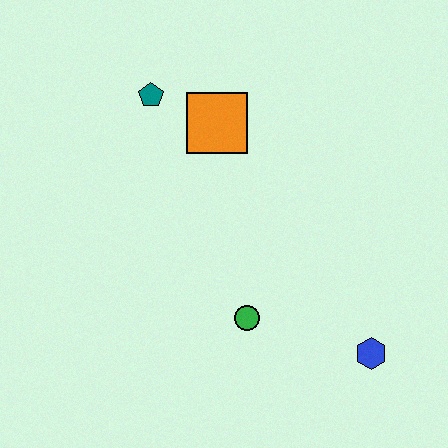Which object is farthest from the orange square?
The blue hexagon is farthest from the orange square.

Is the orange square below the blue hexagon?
No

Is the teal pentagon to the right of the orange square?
No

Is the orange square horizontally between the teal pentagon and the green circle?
Yes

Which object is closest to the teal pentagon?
The orange square is closest to the teal pentagon.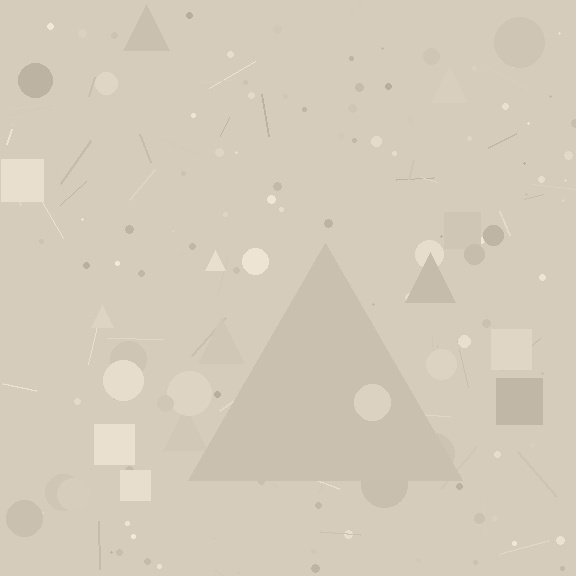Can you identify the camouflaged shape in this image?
The camouflaged shape is a triangle.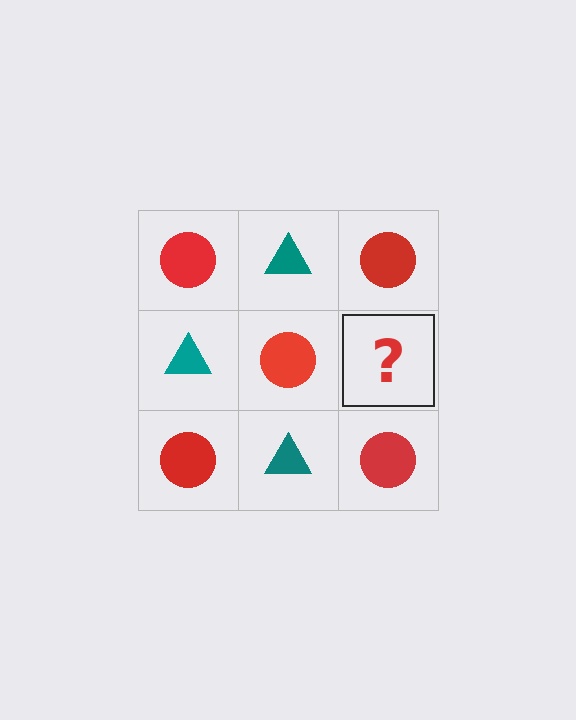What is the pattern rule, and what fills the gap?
The rule is that it alternates red circle and teal triangle in a checkerboard pattern. The gap should be filled with a teal triangle.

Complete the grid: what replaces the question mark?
The question mark should be replaced with a teal triangle.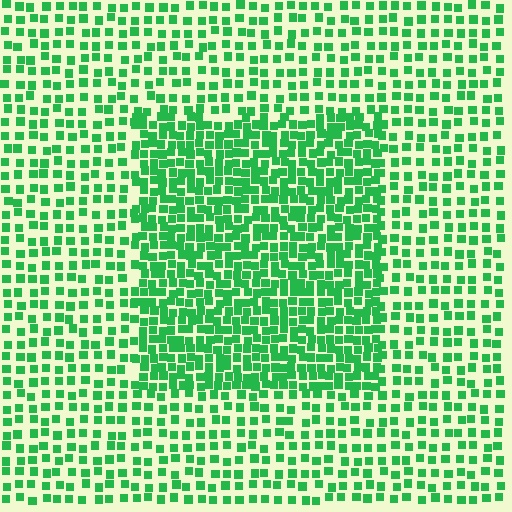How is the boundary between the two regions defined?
The boundary is defined by a change in element density (approximately 1.9x ratio). All elements are the same color, size, and shape.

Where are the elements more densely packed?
The elements are more densely packed inside the rectangle boundary.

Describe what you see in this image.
The image contains small green elements arranged at two different densities. A rectangle-shaped region is visible where the elements are more densely packed than the surrounding area.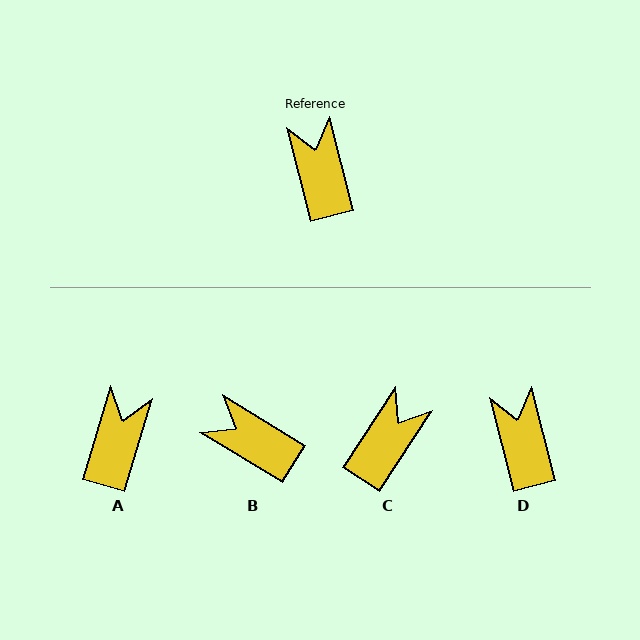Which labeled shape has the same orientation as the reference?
D.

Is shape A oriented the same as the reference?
No, it is off by about 31 degrees.